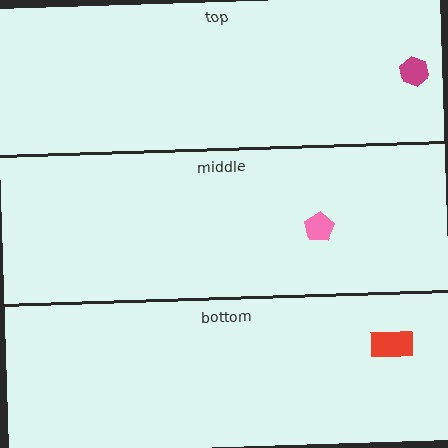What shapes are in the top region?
The magenta hexagon.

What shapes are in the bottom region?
The red rectangle.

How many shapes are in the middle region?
1.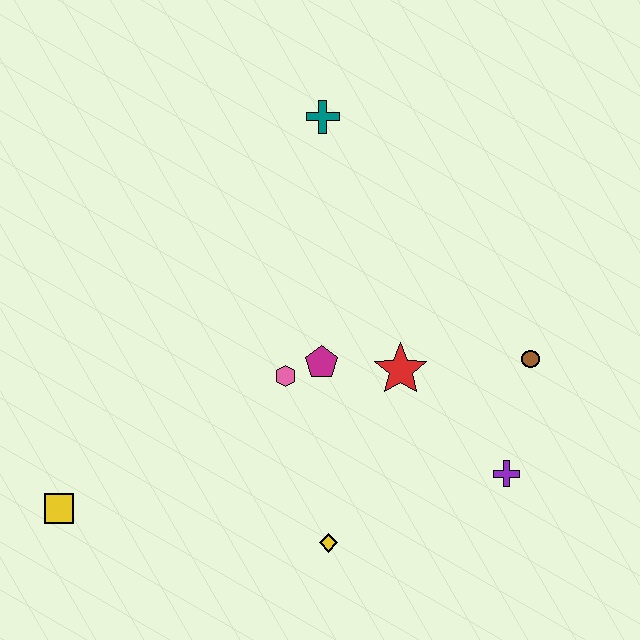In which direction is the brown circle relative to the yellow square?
The brown circle is to the right of the yellow square.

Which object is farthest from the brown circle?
The yellow square is farthest from the brown circle.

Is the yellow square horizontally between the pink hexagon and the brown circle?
No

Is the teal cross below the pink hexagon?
No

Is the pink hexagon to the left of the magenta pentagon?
Yes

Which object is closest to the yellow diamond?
The pink hexagon is closest to the yellow diamond.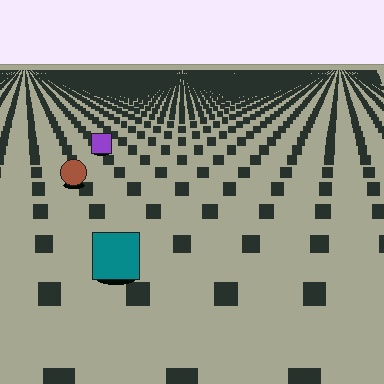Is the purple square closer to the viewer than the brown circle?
No. The brown circle is closer — you can tell from the texture gradient: the ground texture is coarser near it.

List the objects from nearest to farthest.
From nearest to farthest: the teal square, the brown circle, the purple square.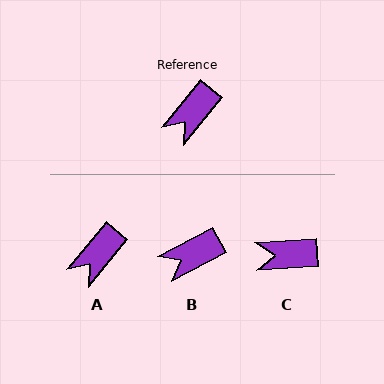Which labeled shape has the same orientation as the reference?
A.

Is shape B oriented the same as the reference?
No, it is off by about 23 degrees.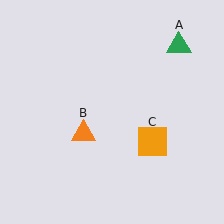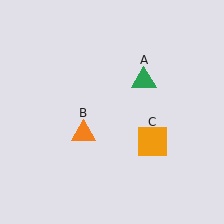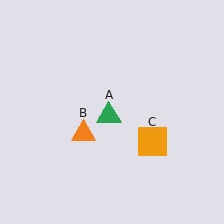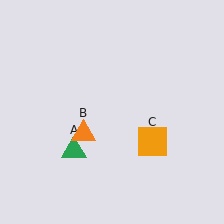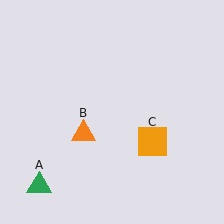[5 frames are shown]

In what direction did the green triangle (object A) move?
The green triangle (object A) moved down and to the left.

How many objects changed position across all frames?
1 object changed position: green triangle (object A).